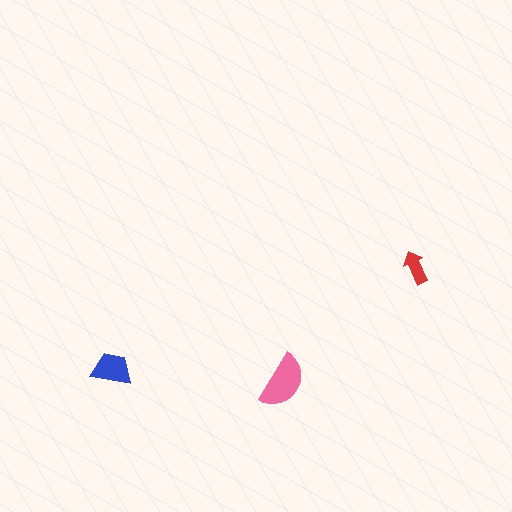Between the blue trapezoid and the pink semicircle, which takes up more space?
The pink semicircle.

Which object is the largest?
The pink semicircle.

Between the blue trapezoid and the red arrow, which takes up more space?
The blue trapezoid.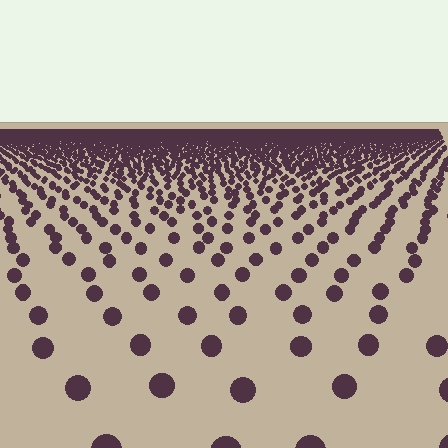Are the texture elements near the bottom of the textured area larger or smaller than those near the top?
Larger. Near the bottom, elements are closer to the viewer and appear at a bigger on-screen size.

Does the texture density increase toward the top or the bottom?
Density increases toward the top.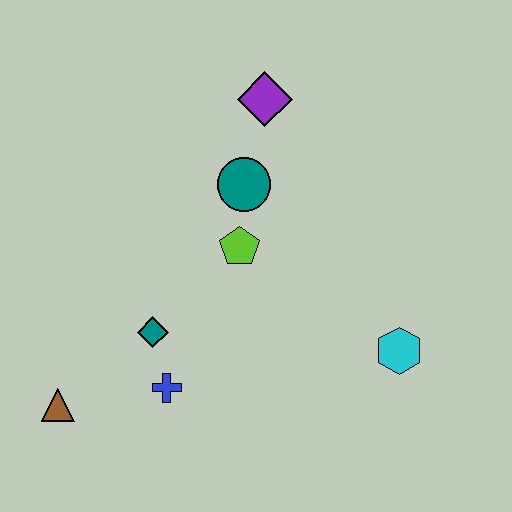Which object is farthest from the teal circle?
The brown triangle is farthest from the teal circle.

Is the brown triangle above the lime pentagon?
No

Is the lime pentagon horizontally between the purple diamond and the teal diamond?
Yes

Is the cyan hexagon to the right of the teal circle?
Yes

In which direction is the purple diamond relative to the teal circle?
The purple diamond is above the teal circle.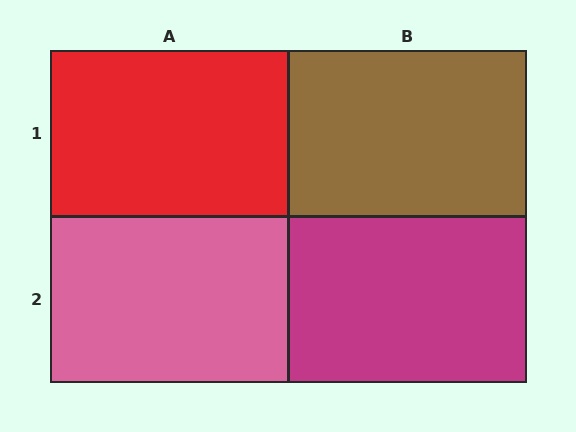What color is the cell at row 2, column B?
Magenta.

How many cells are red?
1 cell is red.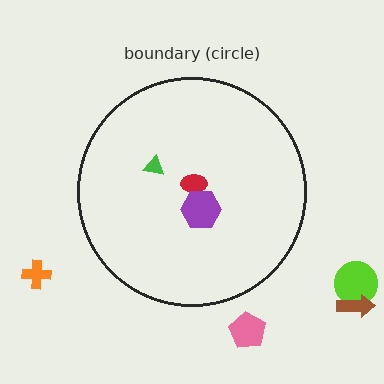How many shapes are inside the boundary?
3 inside, 4 outside.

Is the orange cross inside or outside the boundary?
Outside.